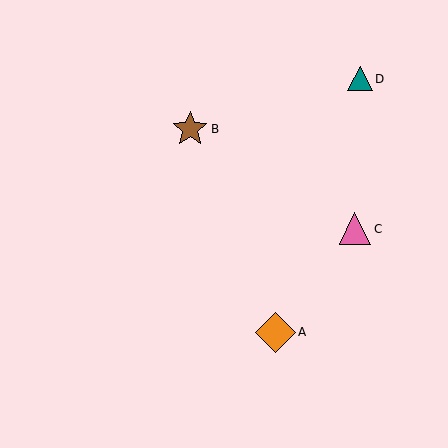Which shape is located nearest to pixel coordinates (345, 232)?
The pink triangle (labeled C) at (355, 229) is nearest to that location.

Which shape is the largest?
The orange diamond (labeled A) is the largest.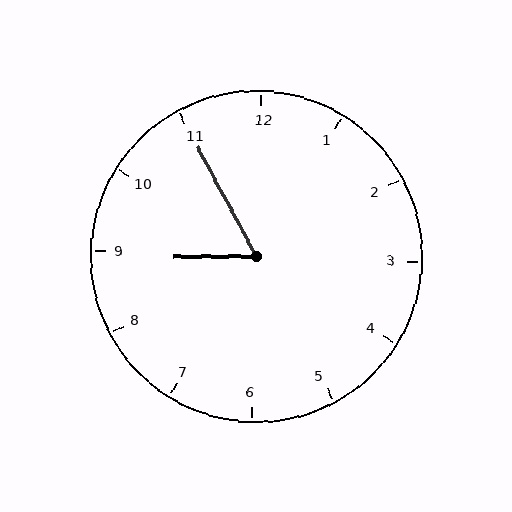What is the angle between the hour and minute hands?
Approximately 62 degrees.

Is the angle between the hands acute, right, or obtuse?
It is acute.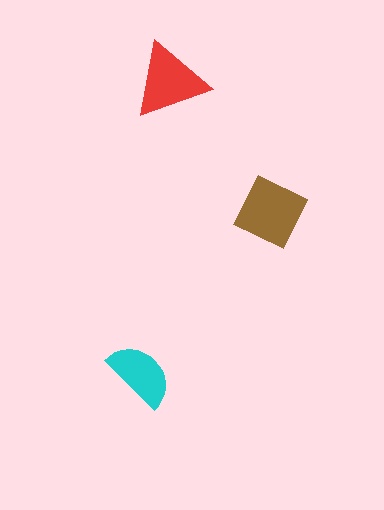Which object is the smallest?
The cyan semicircle.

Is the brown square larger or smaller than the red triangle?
Larger.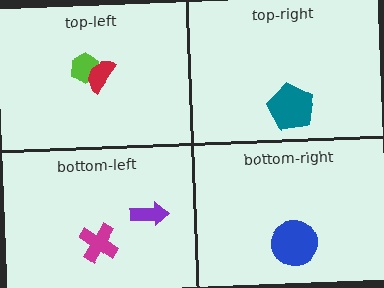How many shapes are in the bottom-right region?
1.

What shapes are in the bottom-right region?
The blue circle.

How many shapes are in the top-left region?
2.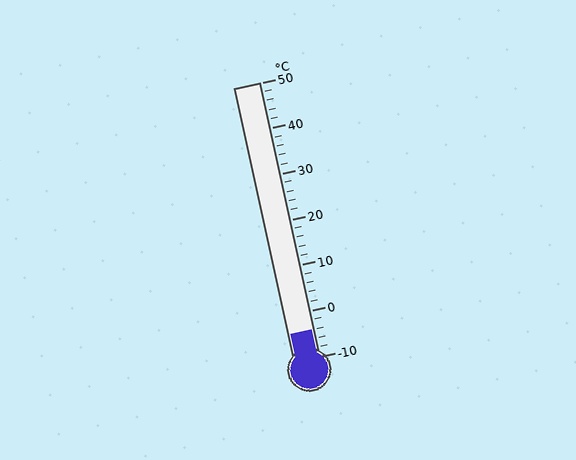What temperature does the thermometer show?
The thermometer shows approximately -4°C.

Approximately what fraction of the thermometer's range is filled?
The thermometer is filled to approximately 10% of its range.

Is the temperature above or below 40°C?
The temperature is below 40°C.